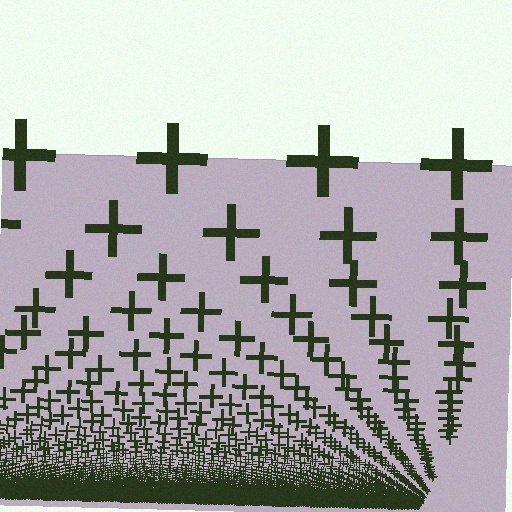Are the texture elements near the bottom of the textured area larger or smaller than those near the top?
Smaller. The gradient is inverted — elements near the bottom are smaller and denser.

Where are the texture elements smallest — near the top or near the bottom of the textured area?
Near the bottom.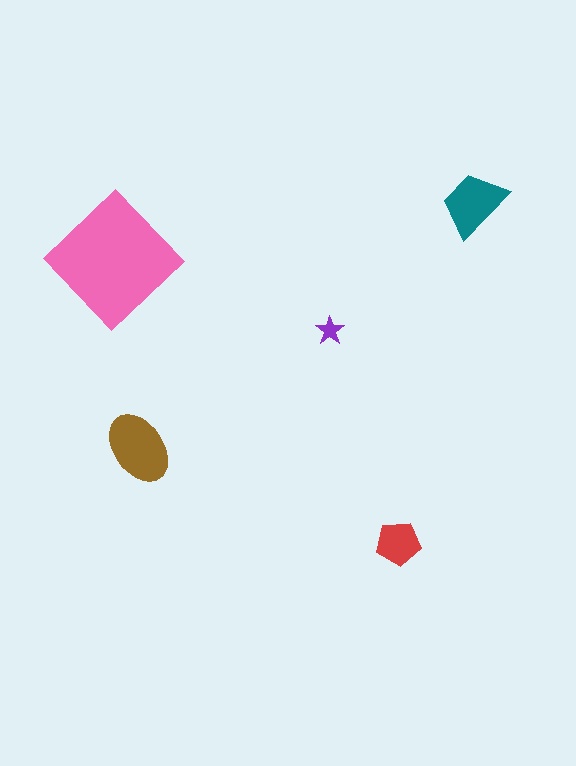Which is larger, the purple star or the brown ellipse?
The brown ellipse.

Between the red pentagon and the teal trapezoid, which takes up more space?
The teal trapezoid.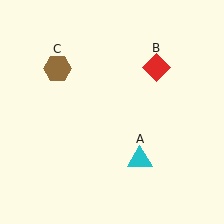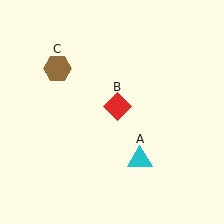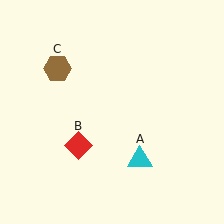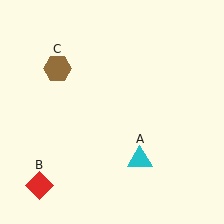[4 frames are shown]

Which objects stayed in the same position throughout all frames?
Cyan triangle (object A) and brown hexagon (object C) remained stationary.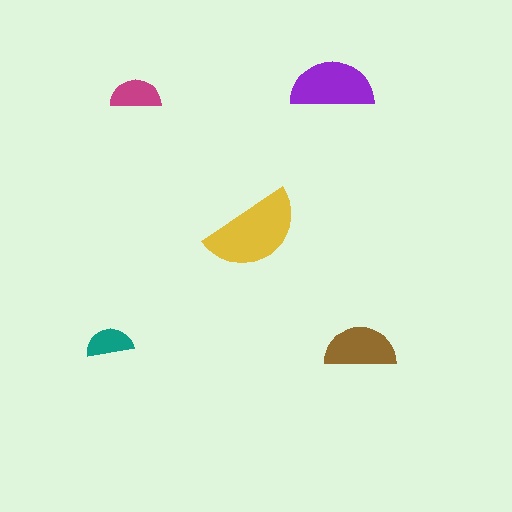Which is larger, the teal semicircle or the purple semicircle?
The purple one.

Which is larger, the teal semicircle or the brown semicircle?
The brown one.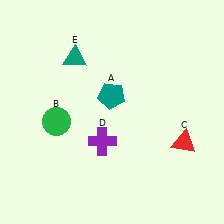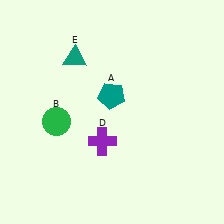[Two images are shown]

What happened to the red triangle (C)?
The red triangle (C) was removed in Image 2. It was in the bottom-right area of Image 1.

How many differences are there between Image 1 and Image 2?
There is 1 difference between the two images.